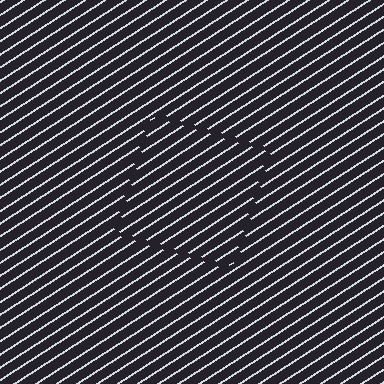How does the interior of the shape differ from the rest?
The interior of the shape contains the same grating, shifted by half a period — the contour is defined by the phase discontinuity where line-ends from the inner and outer gratings abut.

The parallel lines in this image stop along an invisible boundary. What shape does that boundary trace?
An illusory square. The interior of the shape contains the same grating, shifted by half a period — the contour is defined by the phase discontinuity where line-ends from the inner and outer gratings abut.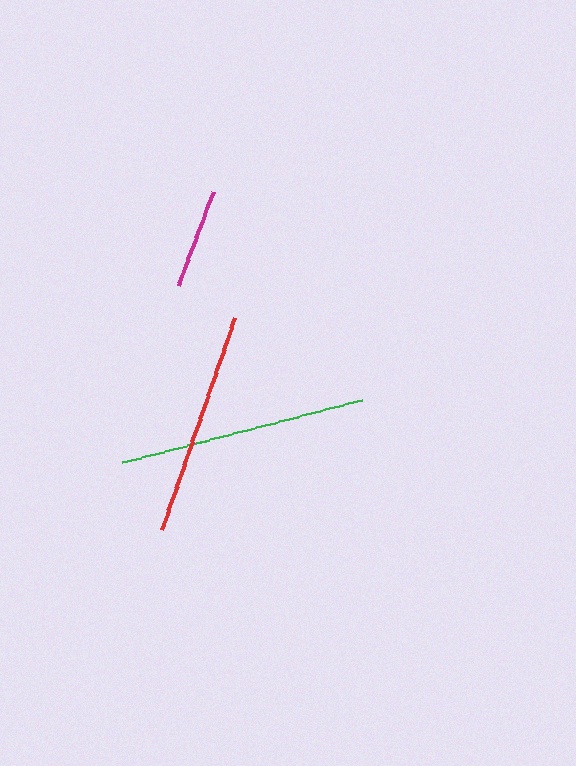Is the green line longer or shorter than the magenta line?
The green line is longer than the magenta line.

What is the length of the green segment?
The green segment is approximately 248 pixels long.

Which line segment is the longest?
The green line is the longest at approximately 248 pixels.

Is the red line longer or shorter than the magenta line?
The red line is longer than the magenta line.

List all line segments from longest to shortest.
From longest to shortest: green, red, magenta.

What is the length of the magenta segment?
The magenta segment is approximately 100 pixels long.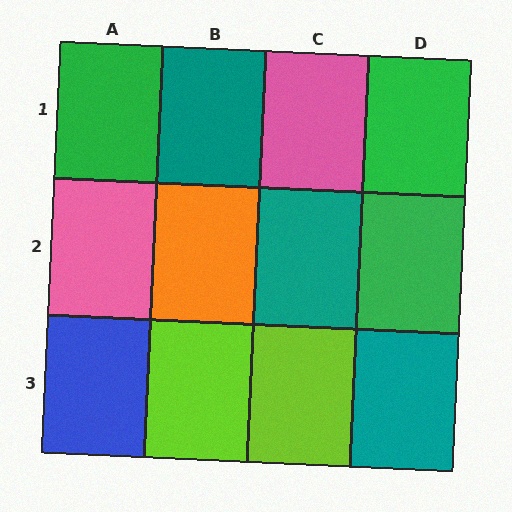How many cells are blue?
1 cell is blue.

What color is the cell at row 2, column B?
Orange.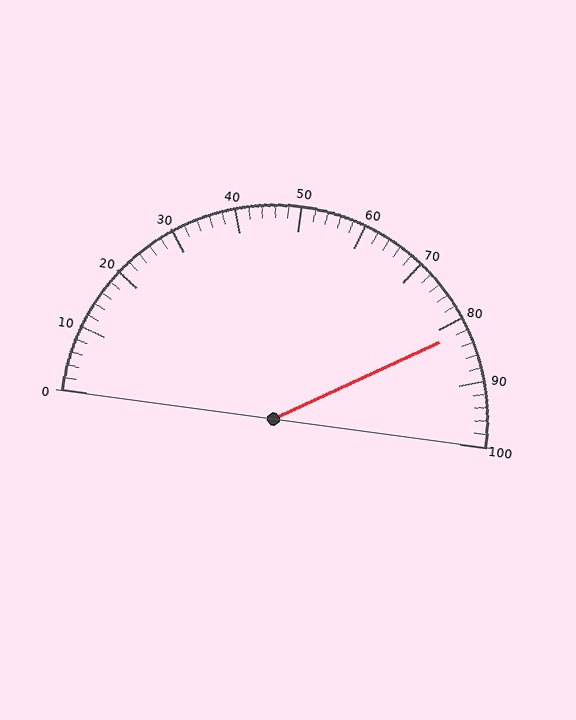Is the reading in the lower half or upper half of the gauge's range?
The reading is in the upper half of the range (0 to 100).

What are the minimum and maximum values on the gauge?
The gauge ranges from 0 to 100.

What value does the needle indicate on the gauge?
The needle indicates approximately 82.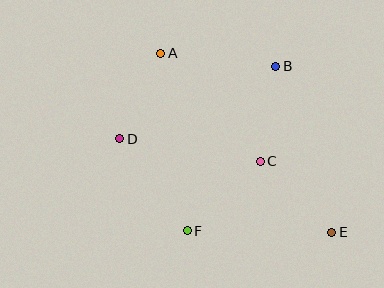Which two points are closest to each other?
Points A and D are closest to each other.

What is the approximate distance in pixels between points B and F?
The distance between B and F is approximately 187 pixels.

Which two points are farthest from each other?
Points A and E are farthest from each other.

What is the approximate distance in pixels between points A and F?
The distance between A and F is approximately 179 pixels.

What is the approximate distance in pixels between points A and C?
The distance between A and C is approximately 147 pixels.